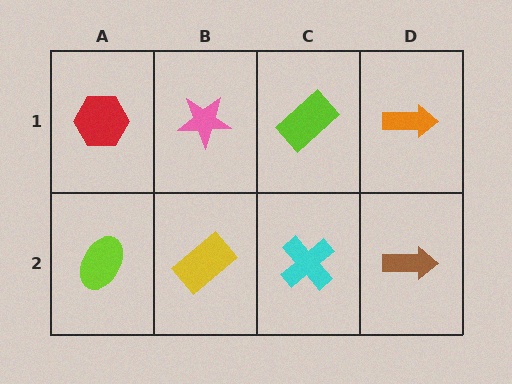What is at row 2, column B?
A yellow rectangle.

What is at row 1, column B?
A pink star.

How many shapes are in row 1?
4 shapes.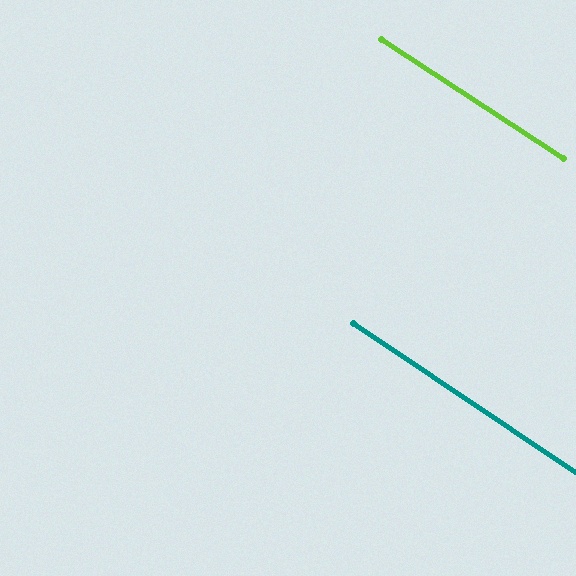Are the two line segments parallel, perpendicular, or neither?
Parallel — their directions differ by only 0.7°.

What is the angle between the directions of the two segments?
Approximately 1 degree.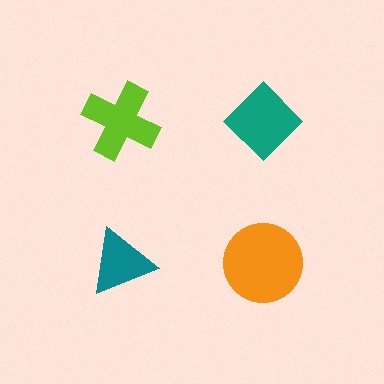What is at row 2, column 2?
An orange circle.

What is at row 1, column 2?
A teal diamond.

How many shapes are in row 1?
2 shapes.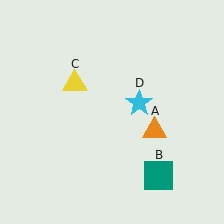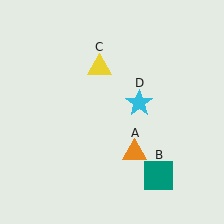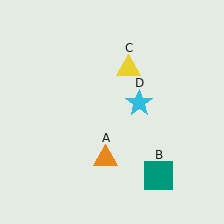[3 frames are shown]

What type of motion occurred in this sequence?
The orange triangle (object A), yellow triangle (object C) rotated clockwise around the center of the scene.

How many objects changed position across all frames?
2 objects changed position: orange triangle (object A), yellow triangle (object C).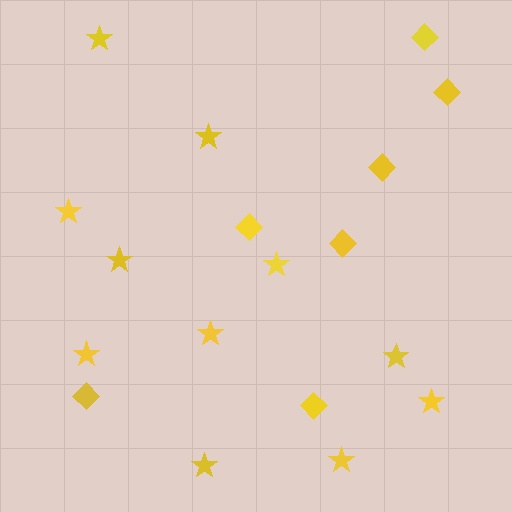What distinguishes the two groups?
There are 2 groups: one group of stars (11) and one group of diamonds (7).